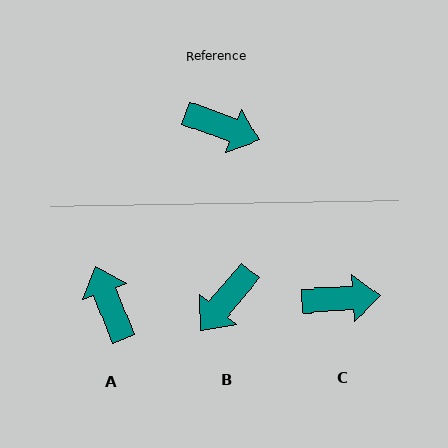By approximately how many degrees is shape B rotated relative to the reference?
Approximately 109 degrees clockwise.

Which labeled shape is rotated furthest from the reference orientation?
A, about 132 degrees away.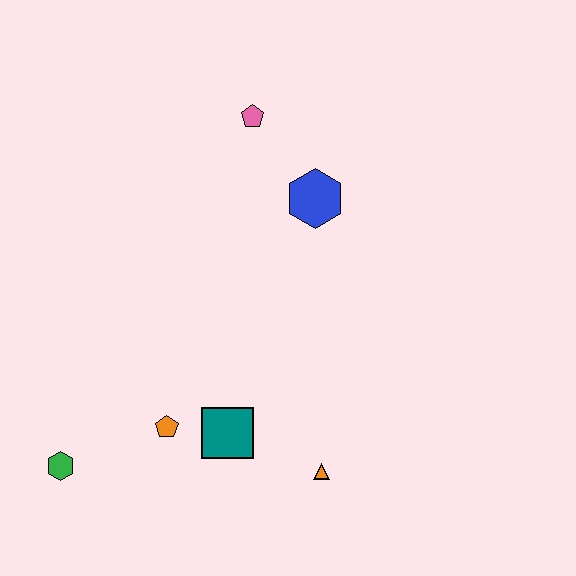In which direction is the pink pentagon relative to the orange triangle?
The pink pentagon is above the orange triangle.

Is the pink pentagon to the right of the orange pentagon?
Yes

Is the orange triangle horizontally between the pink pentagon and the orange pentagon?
No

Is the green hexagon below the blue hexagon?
Yes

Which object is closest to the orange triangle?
The teal square is closest to the orange triangle.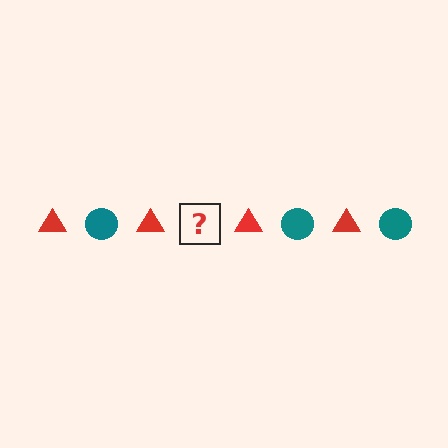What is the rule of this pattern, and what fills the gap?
The rule is that the pattern alternates between red triangle and teal circle. The gap should be filled with a teal circle.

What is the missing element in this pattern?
The missing element is a teal circle.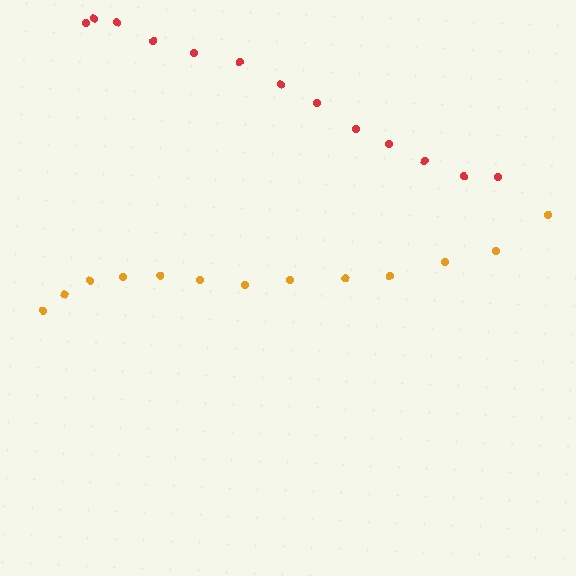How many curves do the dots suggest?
There are 2 distinct paths.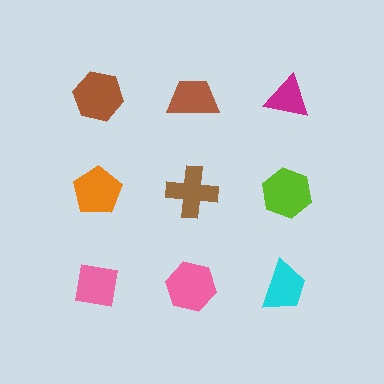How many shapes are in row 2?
3 shapes.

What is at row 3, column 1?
A pink square.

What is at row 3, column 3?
A cyan trapezoid.